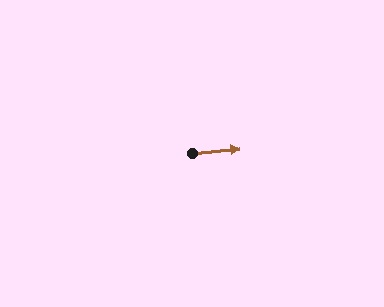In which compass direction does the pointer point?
East.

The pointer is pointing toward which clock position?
Roughly 3 o'clock.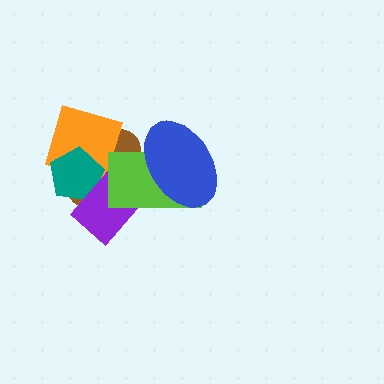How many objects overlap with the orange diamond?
4 objects overlap with the orange diamond.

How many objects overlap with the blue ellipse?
3 objects overlap with the blue ellipse.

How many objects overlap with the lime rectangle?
4 objects overlap with the lime rectangle.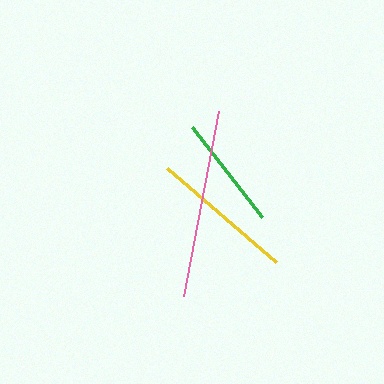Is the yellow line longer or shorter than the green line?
The yellow line is longer than the green line.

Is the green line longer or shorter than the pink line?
The pink line is longer than the green line.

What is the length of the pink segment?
The pink segment is approximately 188 pixels long.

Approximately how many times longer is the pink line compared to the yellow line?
The pink line is approximately 1.3 times the length of the yellow line.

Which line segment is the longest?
The pink line is the longest at approximately 188 pixels.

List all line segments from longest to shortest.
From longest to shortest: pink, yellow, green.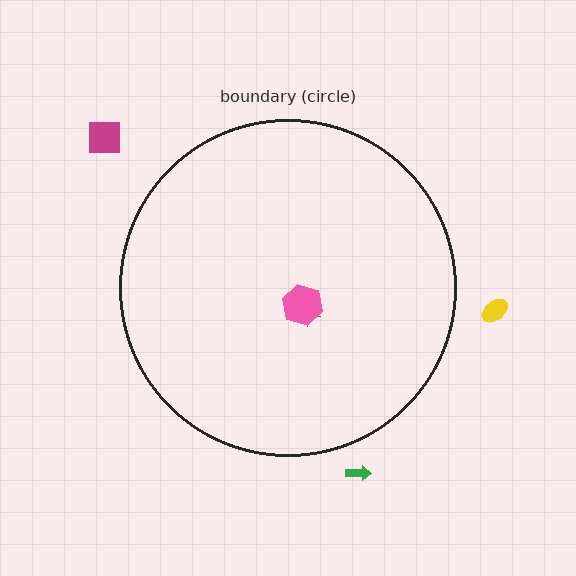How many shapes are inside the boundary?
2 inside, 3 outside.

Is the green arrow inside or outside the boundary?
Outside.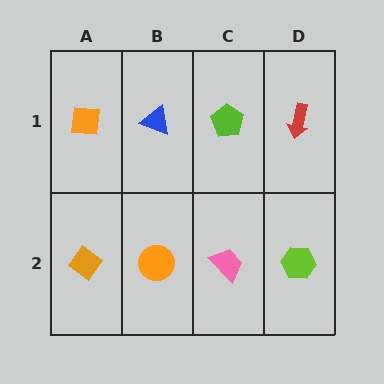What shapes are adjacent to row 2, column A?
An orange square (row 1, column A), an orange circle (row 2, column B).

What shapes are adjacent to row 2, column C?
A lime pentagon (row 1, column C), an orange circle (row 2, column B), a lime hexagon (row 2, column D).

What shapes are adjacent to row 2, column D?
A red arrow (row 1, column D), a pink trapezoid (row 2, column C).